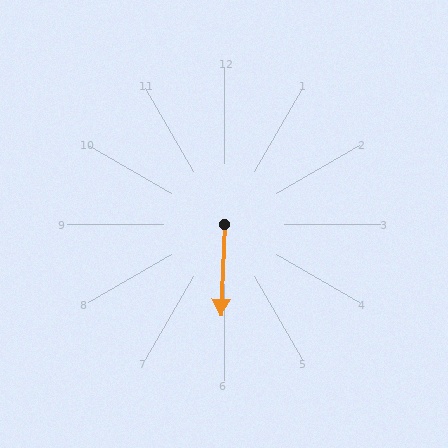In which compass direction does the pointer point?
South.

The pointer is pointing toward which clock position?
Roughly 6 o'clock.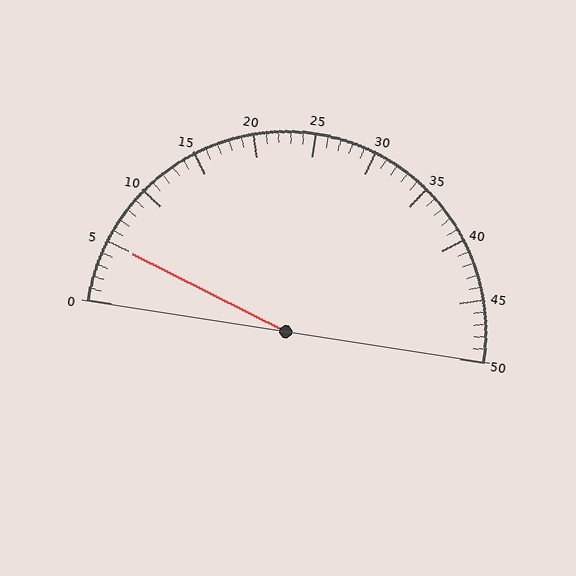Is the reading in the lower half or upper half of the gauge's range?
The reading is in the lower half of the range (0 to 50).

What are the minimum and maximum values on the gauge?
The gauge ranges from 0 to 50.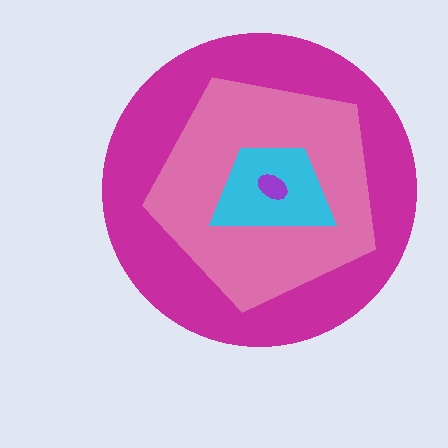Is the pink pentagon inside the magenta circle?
Yes.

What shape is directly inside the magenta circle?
The pink pentagon.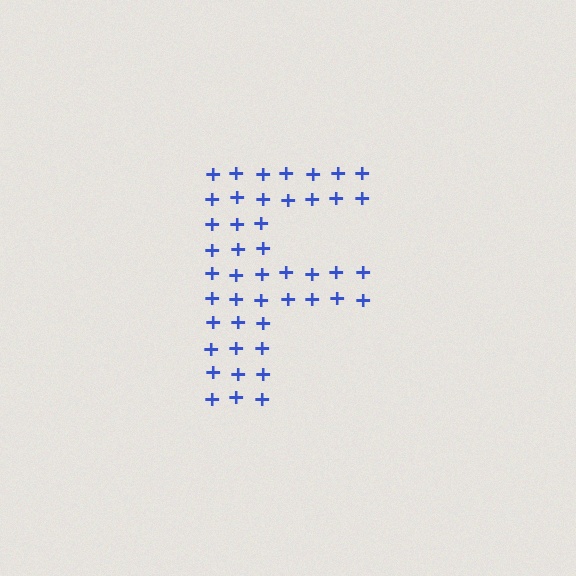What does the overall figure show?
The overall figure shows the letter F.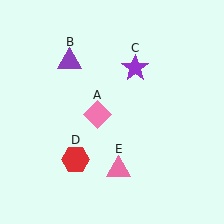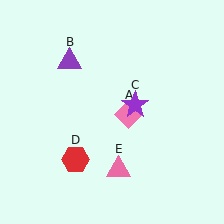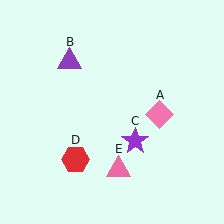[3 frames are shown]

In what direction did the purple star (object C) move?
The purple star (object C) moved down.